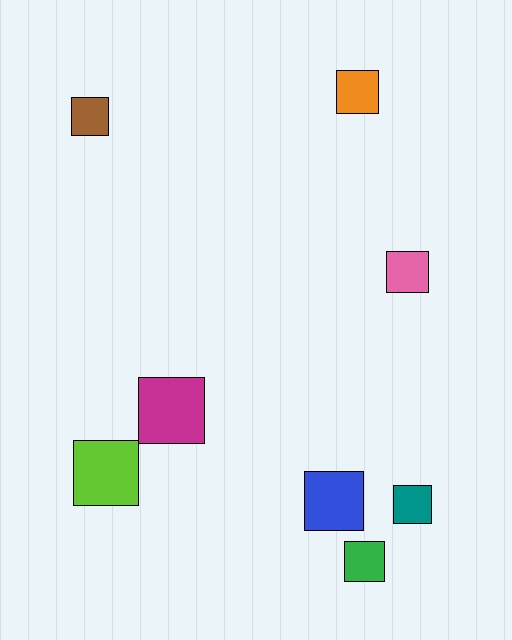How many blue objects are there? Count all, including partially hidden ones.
There is 1 blue object.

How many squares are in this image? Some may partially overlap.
There are 8 squares.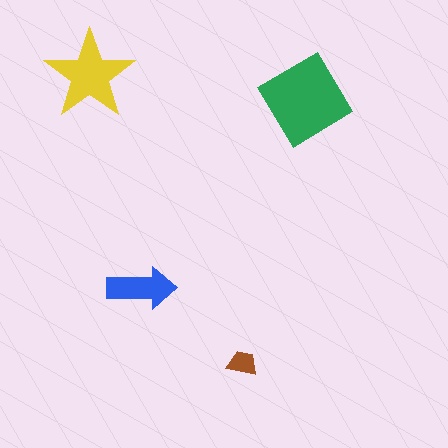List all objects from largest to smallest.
The green diamond, the yellow star, the blue arrow, the brown trapezoid.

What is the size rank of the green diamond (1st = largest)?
1st.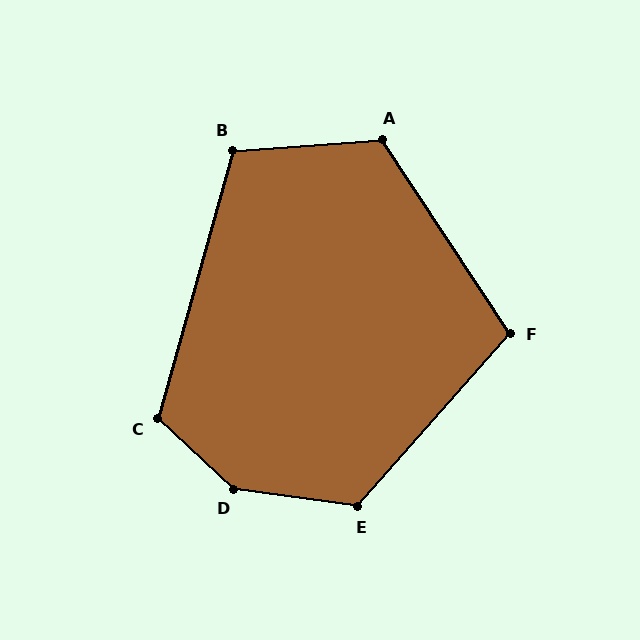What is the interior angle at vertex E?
Approximately 124 degrees (obtuse).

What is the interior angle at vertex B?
Approximately 110 degrees (obtuse).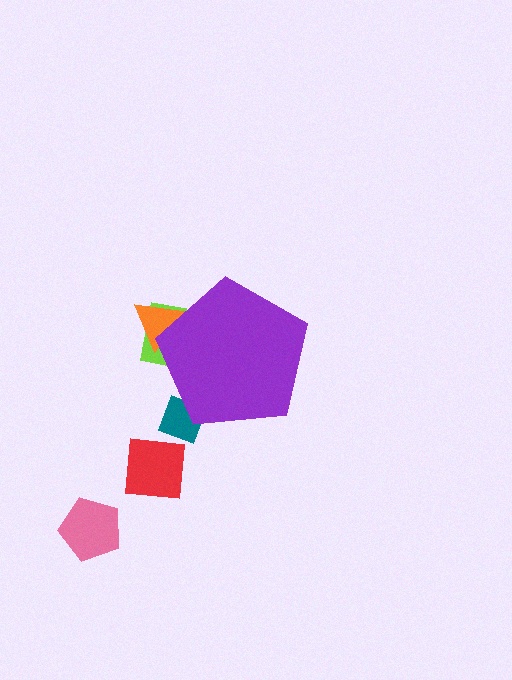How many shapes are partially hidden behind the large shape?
3 shapes are partially hidden.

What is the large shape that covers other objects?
A purple pentagon.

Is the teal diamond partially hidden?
Yes, the teal diamond is partially hidden behind the purple pentagon.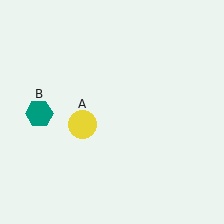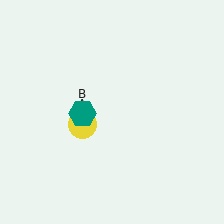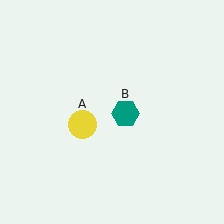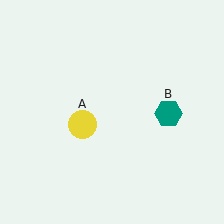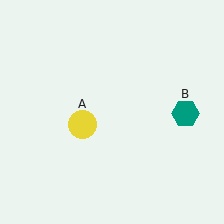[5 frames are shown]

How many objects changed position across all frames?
1 object changed position: teal hexagon (object B).